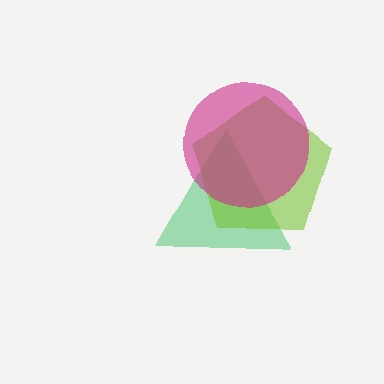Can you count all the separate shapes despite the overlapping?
Yes, there are 3 separate shapes.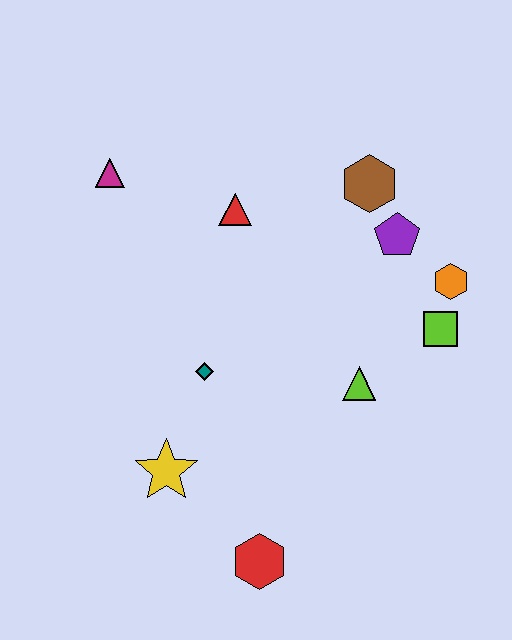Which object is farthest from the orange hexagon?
The magenta triangle is farthest from the orange hexagon.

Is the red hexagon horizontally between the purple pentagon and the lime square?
No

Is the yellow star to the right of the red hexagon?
No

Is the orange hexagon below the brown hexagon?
Yes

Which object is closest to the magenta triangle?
The red triangle is closest to the magenta triangle.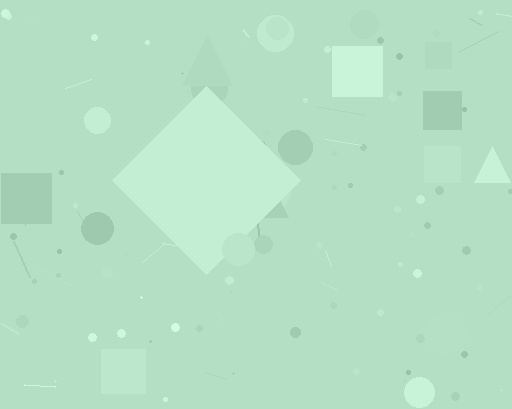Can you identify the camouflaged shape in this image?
The camouflaged shape is a diamond.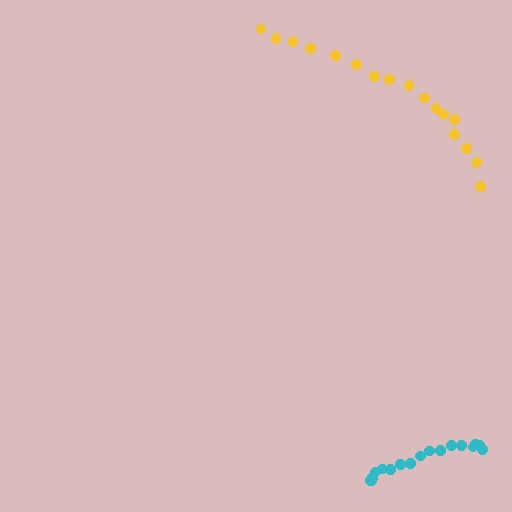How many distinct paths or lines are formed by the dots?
There are 2 distinct paths.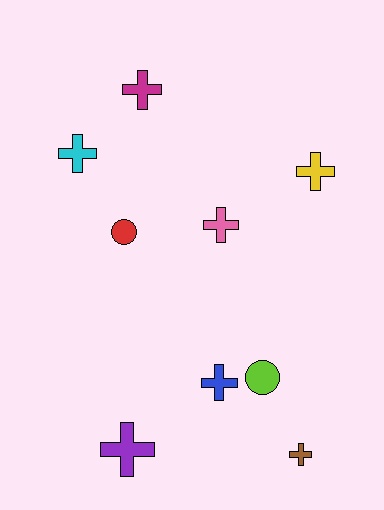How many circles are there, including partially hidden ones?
There are 2 circles.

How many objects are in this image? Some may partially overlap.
There are 9 objects.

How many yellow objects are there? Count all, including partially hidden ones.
There is 1 yellow object.